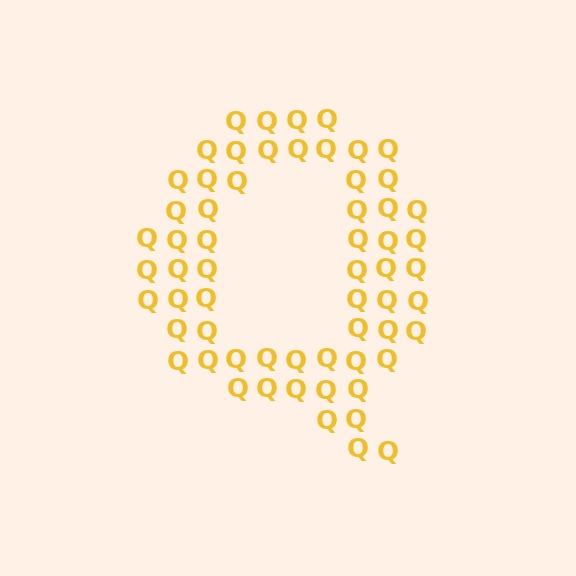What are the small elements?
The small elements are letter Q's.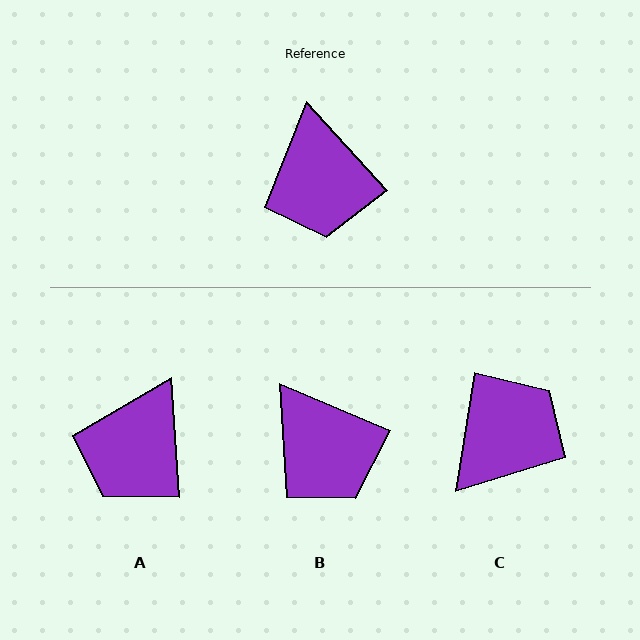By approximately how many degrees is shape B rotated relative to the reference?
Approximately 25 degrees counter-clockwise.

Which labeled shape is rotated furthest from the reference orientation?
C, about 129 degrees away.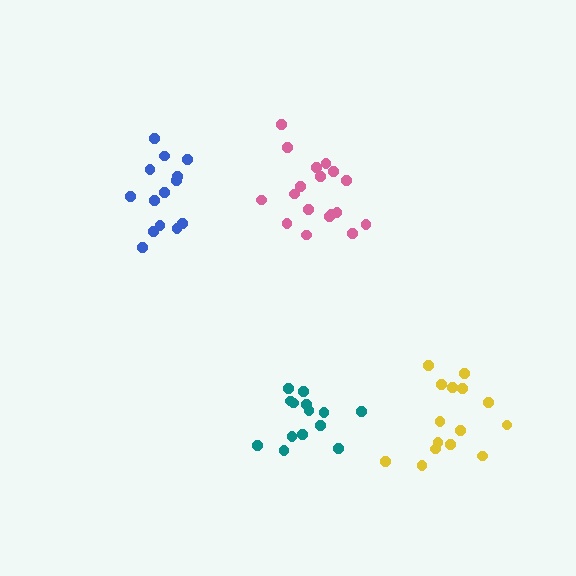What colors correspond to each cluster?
The clusters are colored: pink, teal, blue, yellow.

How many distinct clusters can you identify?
There are 4 distinct clusters.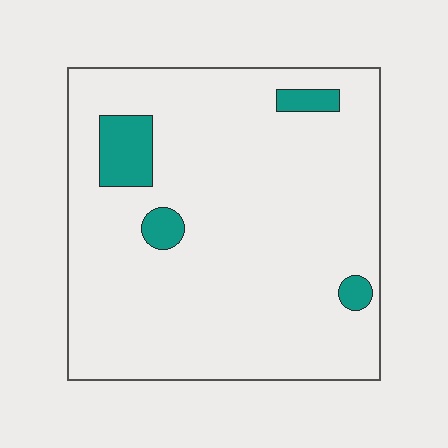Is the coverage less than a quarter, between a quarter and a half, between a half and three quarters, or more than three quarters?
Less than a quarter.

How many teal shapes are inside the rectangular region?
4.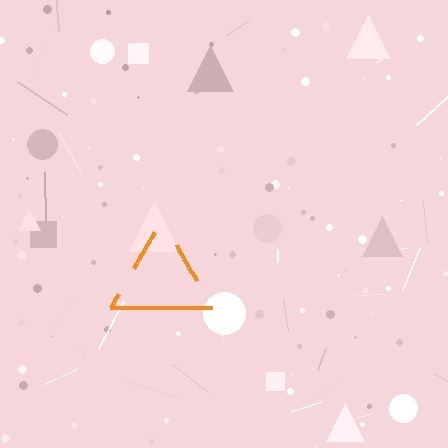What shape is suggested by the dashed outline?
The dashed outline suggests a triangle.